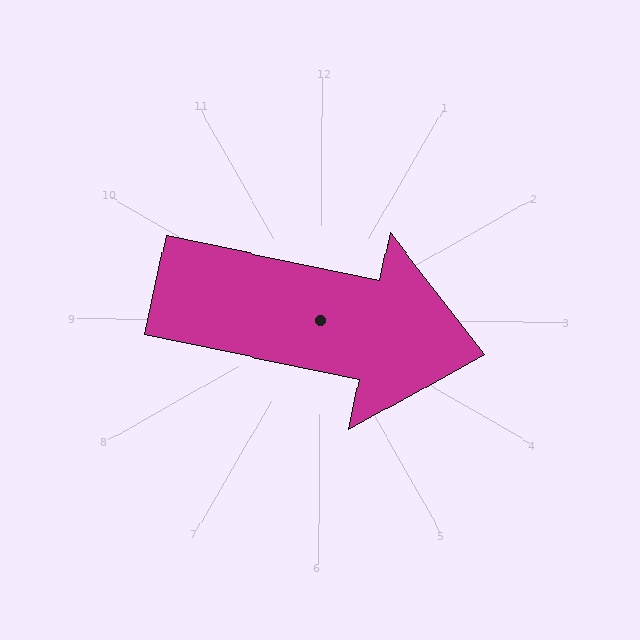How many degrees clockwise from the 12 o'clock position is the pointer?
Approximately 102 degrees.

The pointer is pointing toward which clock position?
Roughly 3 o'clock.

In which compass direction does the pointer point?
East.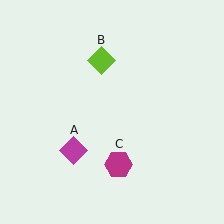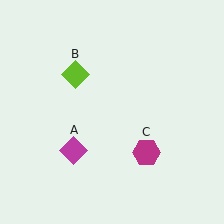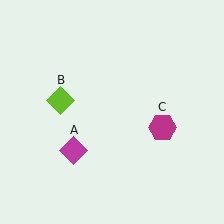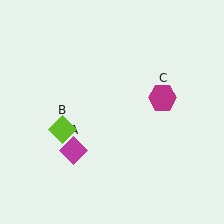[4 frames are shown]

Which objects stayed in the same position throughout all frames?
Magenta diamond (object A) remained stationary.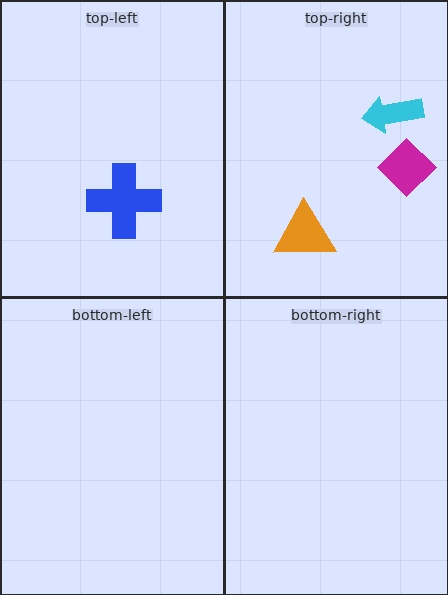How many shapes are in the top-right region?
3.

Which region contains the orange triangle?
The top-right region.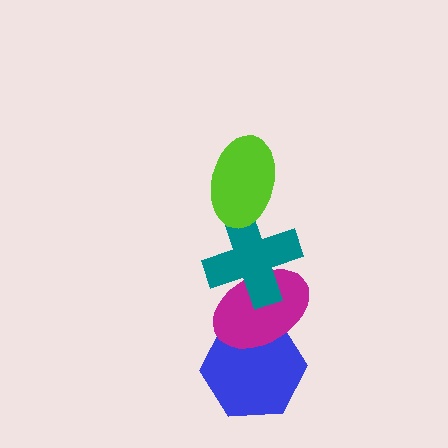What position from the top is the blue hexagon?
The blue hexagon is 4th from the top.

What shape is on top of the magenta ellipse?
The teal cross is on top of the magenta ellipse.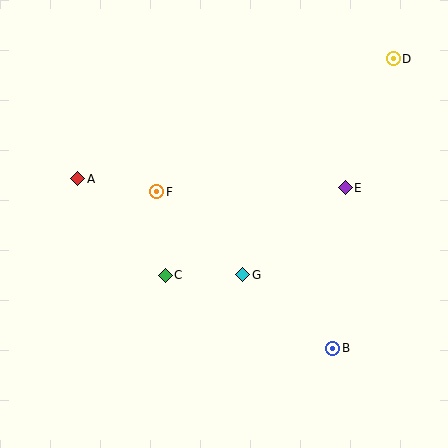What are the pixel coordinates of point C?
Point C is at (165, 275).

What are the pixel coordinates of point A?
Point A is at (78, 179).